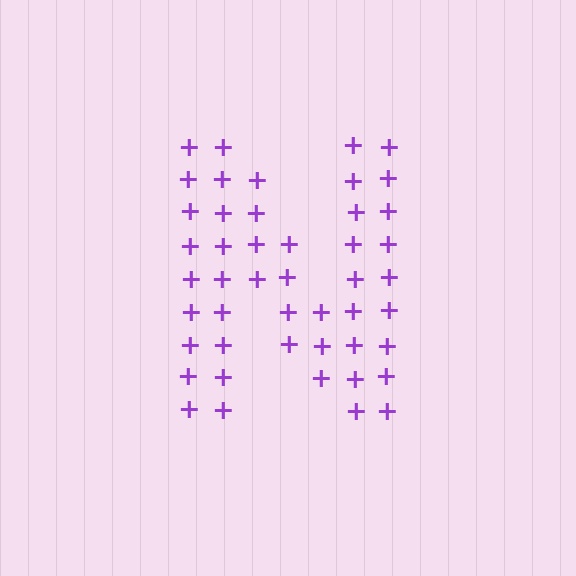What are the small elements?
The small elements are plus signs.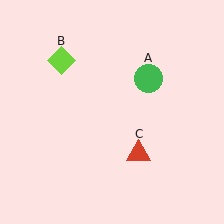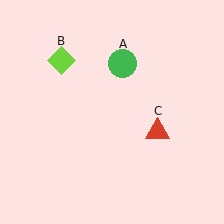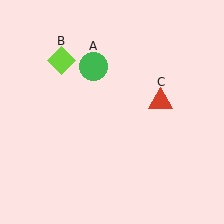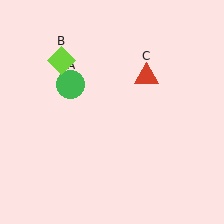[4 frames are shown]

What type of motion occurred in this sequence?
The green circle (object A), red triangle (object C) rotated counterclockwise around the center of the scene.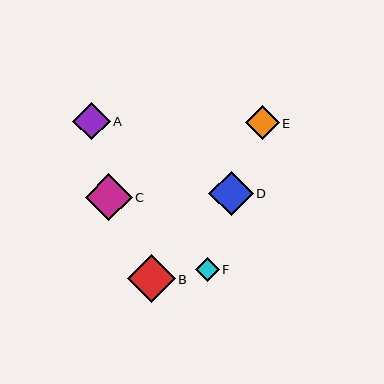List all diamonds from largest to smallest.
From largest to smallest: B, C, D, A, E, F.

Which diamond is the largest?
Diamond B is the largest with a size of approximately 48 pixels.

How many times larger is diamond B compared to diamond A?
Diamond B is approximately 1.3 times the size of diamond A.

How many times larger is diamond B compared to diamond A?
Diamond B is approximately 1.3 times the size of diamond A.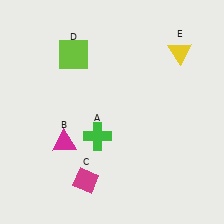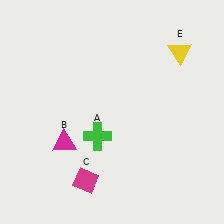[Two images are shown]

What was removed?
The lime square (D) was removed in Image 2.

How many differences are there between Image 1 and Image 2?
There is 1 difference between the two images.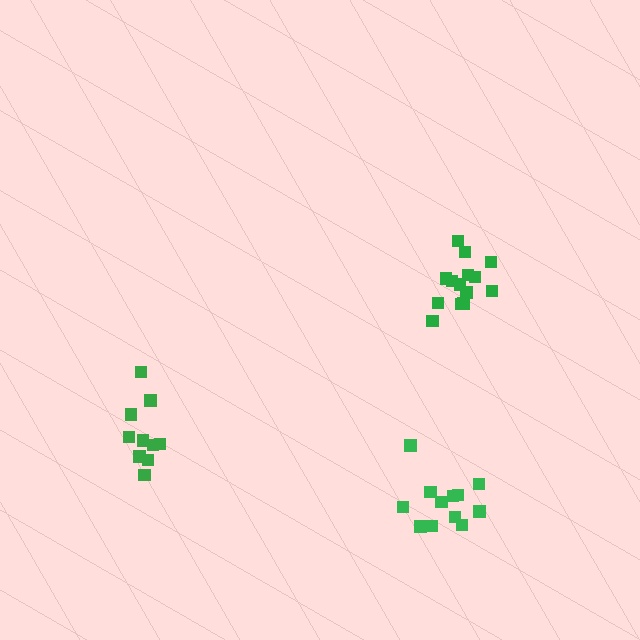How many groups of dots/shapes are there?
There are 3 groups.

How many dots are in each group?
Group 1: 12 dots, Group 2: 14 dots, Group 3: 10 dots (36 total).